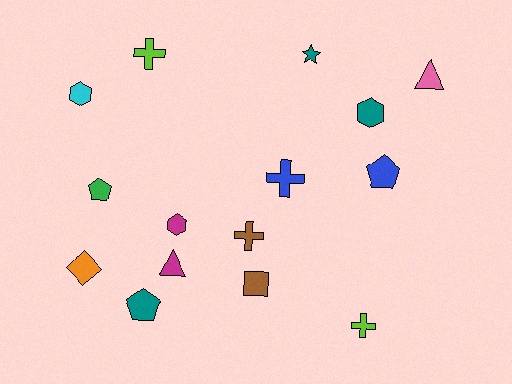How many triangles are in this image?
There are 2 triangles.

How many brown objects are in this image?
There are 2 brown objects.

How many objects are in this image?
There are 15 objects.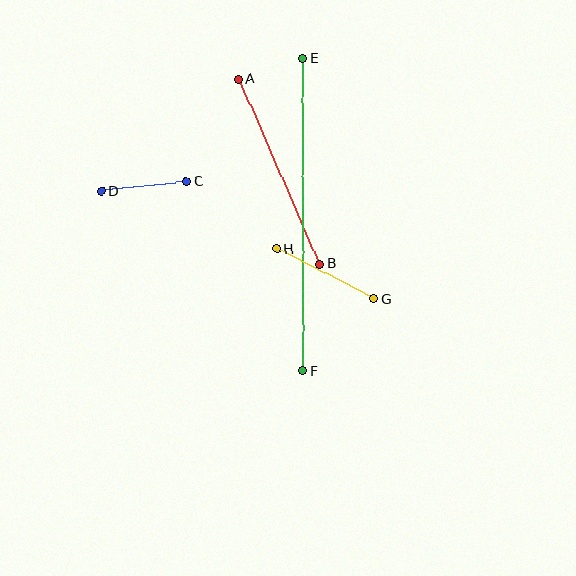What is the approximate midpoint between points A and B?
The midpoint is at approximately (279, 172) pixels.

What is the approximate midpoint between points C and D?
The midpoint is at approximately (144, 187) pixels.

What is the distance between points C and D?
The distance is approximately 86 pixels.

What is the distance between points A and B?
The distance is approximately 202 pixels.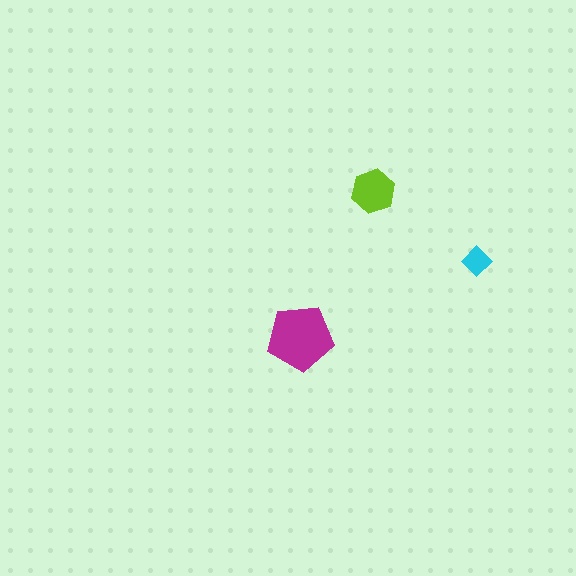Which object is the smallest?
The cyan diamond.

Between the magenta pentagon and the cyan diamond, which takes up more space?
The magenta pentagon.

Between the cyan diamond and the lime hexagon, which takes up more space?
The lime hexagon.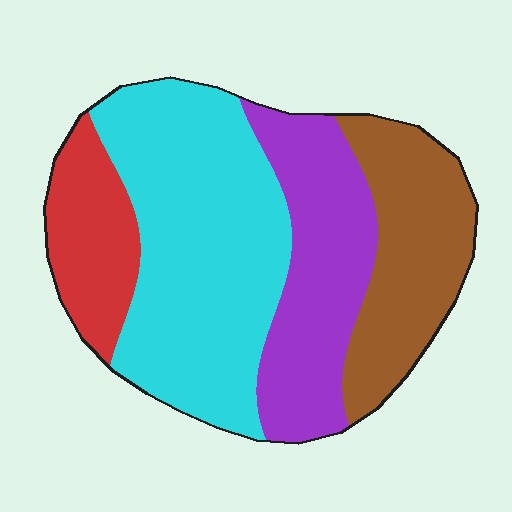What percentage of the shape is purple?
Purple takes up about one quarter (1/4) of the shape.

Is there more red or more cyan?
Cyan.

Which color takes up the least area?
Red, at roughly 15%.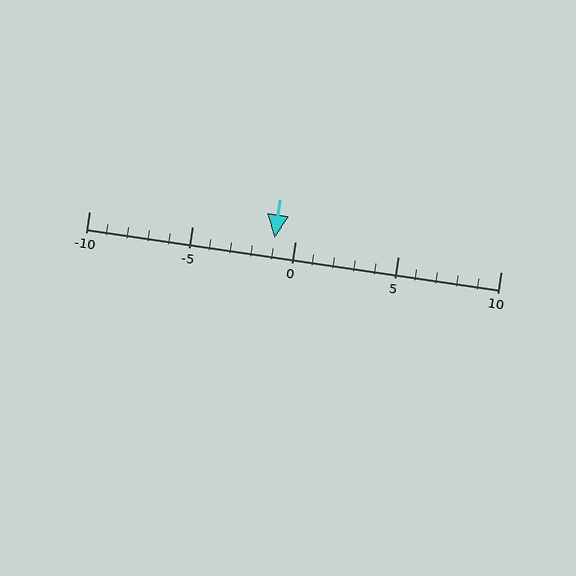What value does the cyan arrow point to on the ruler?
The cyan arrow points to approximately -1.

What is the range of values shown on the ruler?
The ruler shows values from -10 to 10.